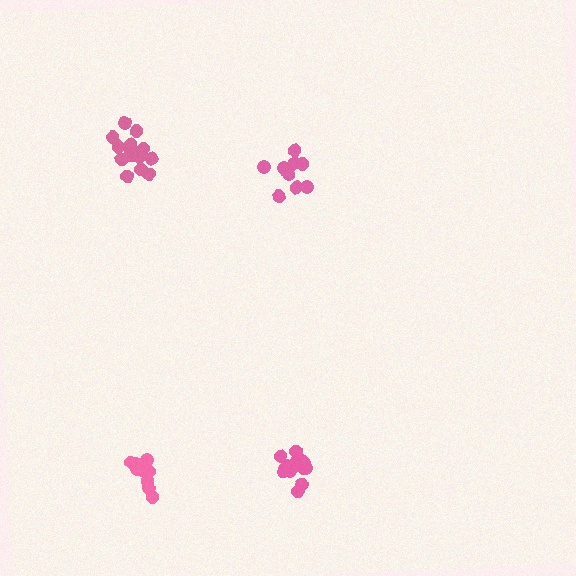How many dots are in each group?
Group 1: 15 dots, Group 2: 15 dots, Group 3: 9 dots, Group 4: 10 dots (49 total).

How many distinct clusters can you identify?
There are 4 distinct clusters.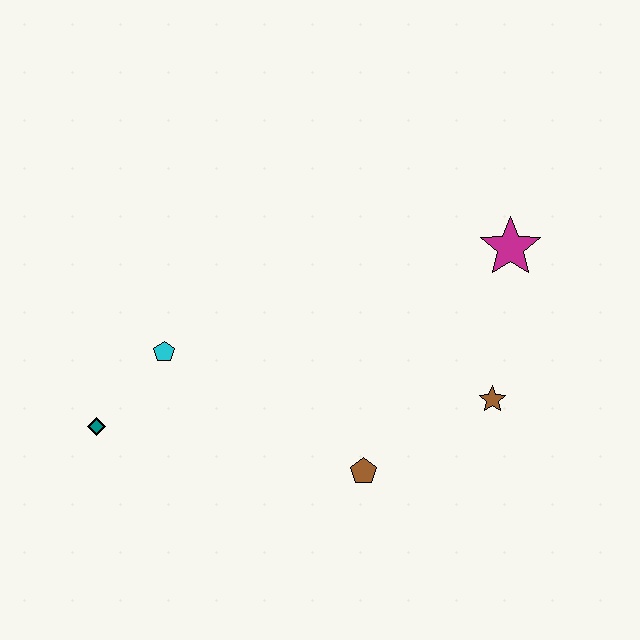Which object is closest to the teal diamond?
The cyan pentagon is closest to the teal diamond.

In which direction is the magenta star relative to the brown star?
The magenta star is above the brown star.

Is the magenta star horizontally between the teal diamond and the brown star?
No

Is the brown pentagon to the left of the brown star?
Yes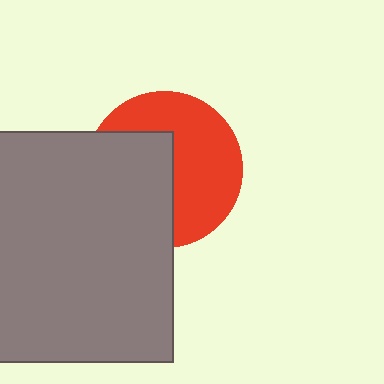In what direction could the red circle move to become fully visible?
The red circle could move right. That would shift it out from behind the gray rectangle entirely.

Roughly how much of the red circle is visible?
About half of it is visible (roughly 55%).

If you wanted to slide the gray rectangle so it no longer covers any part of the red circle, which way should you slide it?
Slide it left — that is the most direct way to separate the two shapes.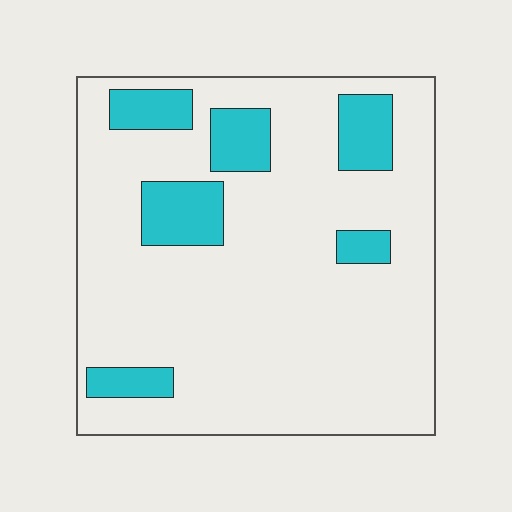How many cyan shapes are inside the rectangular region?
6.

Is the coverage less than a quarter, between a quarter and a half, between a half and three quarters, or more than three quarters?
Less than a quarter.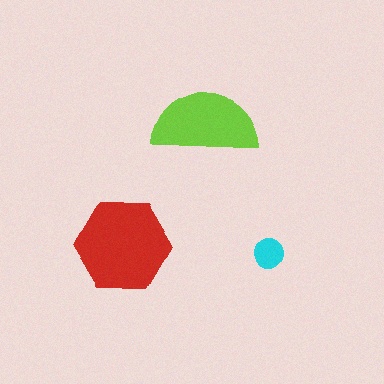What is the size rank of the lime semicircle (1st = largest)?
2nd.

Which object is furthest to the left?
The red hexagon is leftmost.